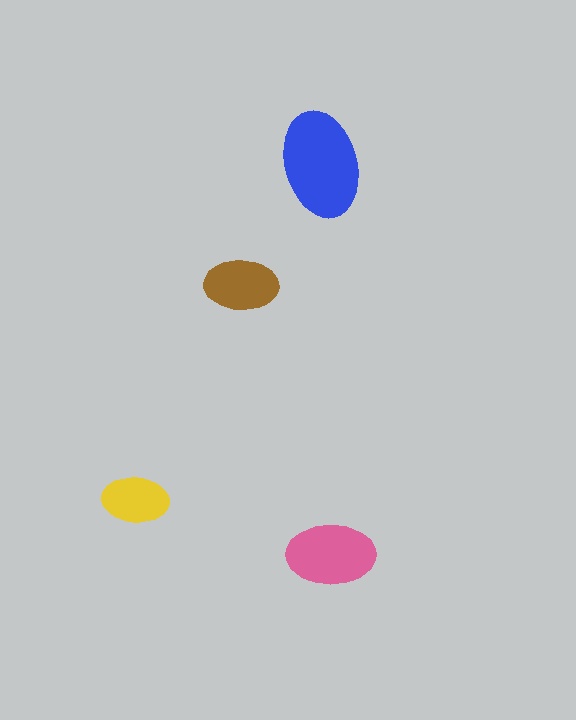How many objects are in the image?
There are 4 objects in the image.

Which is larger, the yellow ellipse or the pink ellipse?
The pink one.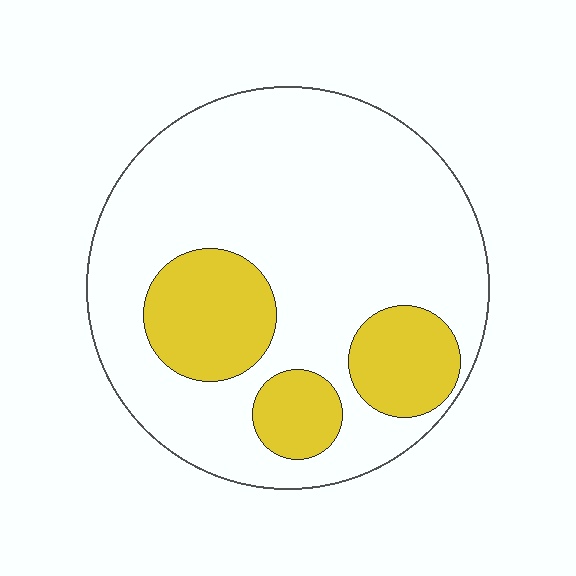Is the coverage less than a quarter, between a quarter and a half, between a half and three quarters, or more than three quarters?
Less than a quarter.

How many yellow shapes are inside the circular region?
3.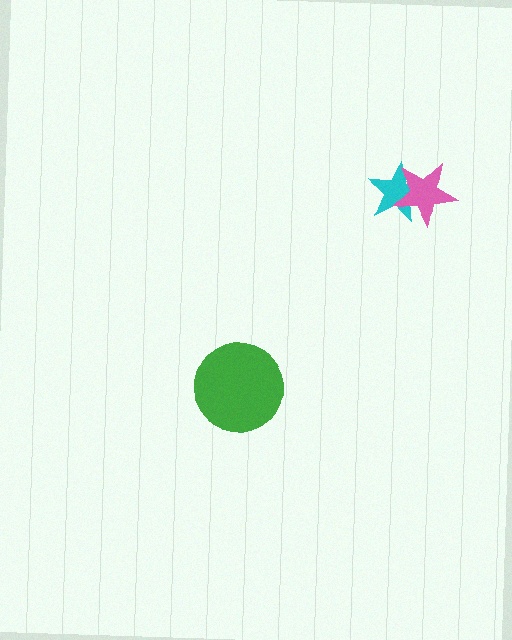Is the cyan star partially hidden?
Yes, it is partially covered by another shape.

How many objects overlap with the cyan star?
1 object overlaps with the cyan star.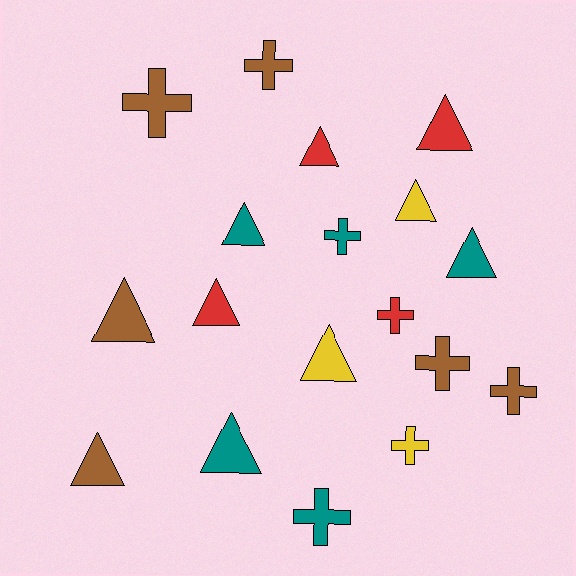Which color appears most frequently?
Brown, with 6 objects.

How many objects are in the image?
There are 18 objects.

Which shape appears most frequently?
Triangle, with 10 objects.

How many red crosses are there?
There is 1 red cross.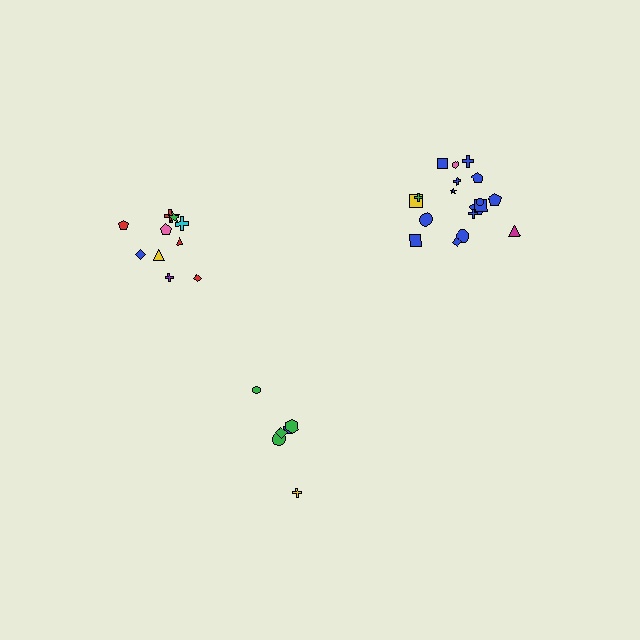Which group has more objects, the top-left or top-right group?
The top-right group.